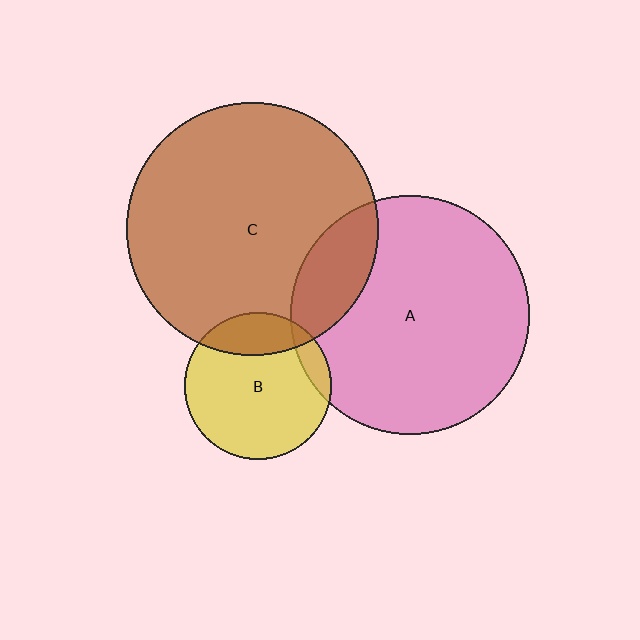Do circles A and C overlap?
Yes.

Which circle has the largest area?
Circle C (brown).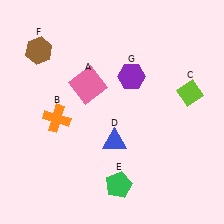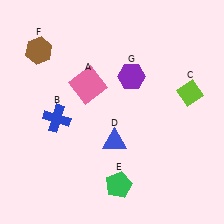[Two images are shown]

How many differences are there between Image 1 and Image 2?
There is 1 difference between the two images.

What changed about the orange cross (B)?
In Image 1, B is orange. In Image 2, it changed to blue.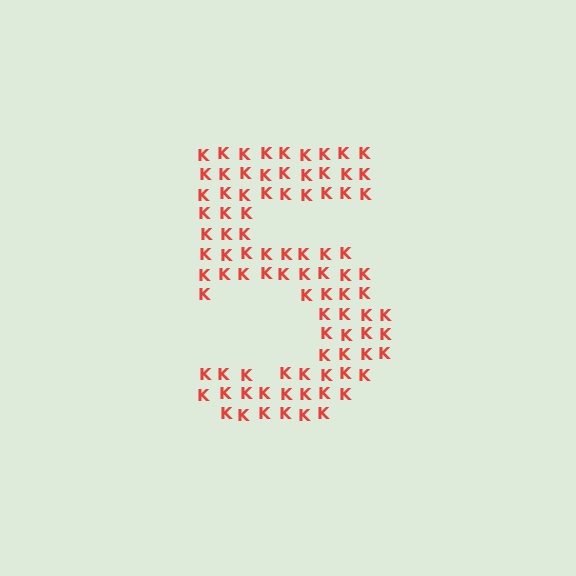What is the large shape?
The large shape is the digit 5.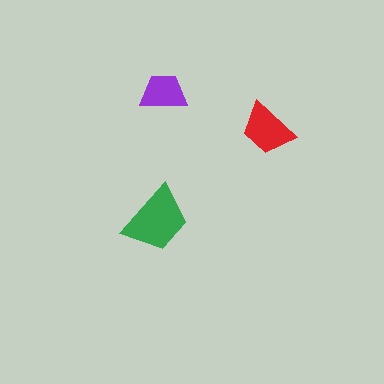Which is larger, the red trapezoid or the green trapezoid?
The green one.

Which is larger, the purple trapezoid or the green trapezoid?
The green one.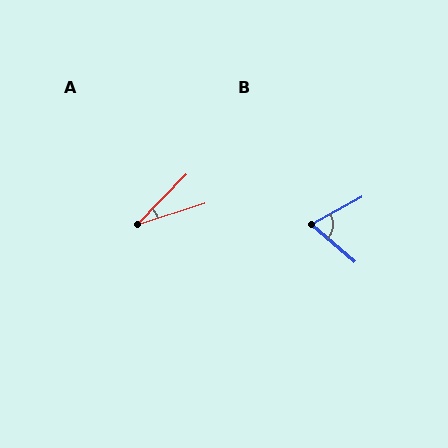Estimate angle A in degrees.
Approximately 28 degrees.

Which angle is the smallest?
A, at approximately 28 degrees.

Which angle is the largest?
B, at approximately 68 degrees.